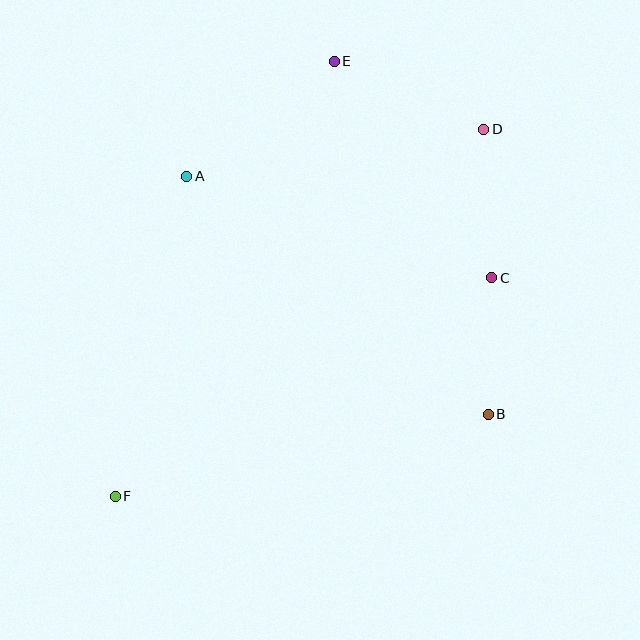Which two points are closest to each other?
Points B and C are closest to each other.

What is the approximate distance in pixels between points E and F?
The distance between E and F is approximately 487 pixels.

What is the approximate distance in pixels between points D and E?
The distance between D and E is approximately 165 pixels.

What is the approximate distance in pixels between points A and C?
The distance between A and C is approximately 322 pixels.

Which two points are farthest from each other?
Points D and F are farthest from each other.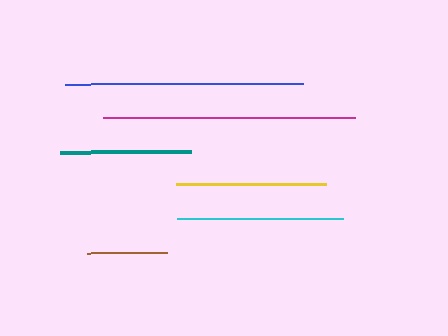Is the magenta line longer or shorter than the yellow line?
The magenta line is longer than the yellow line.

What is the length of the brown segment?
The brown segment is approximately 80 pixels long.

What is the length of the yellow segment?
The yellow segment is approximately 150 pixels long.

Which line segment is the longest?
The magenta line is the longest at approximately 252 pixels.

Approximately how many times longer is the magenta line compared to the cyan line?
The magenta line is approximately 1.5 times the length of the cyan line.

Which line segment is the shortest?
The brown line is the shortest at approximately 80 pixels.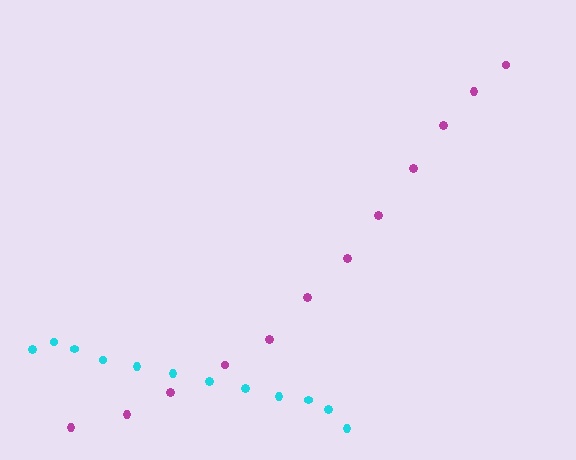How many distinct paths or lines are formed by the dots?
There are 2 distinct paths.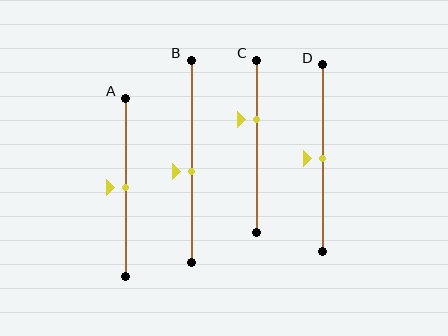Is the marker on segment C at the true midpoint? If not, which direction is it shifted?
No, the marker on segment C is shifted upward by about 16% of the segment length.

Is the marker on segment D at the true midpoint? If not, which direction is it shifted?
Yes, the marker on segment D is at the true midpoint.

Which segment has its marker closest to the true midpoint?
Segment A has its marker closest to the true midpoint.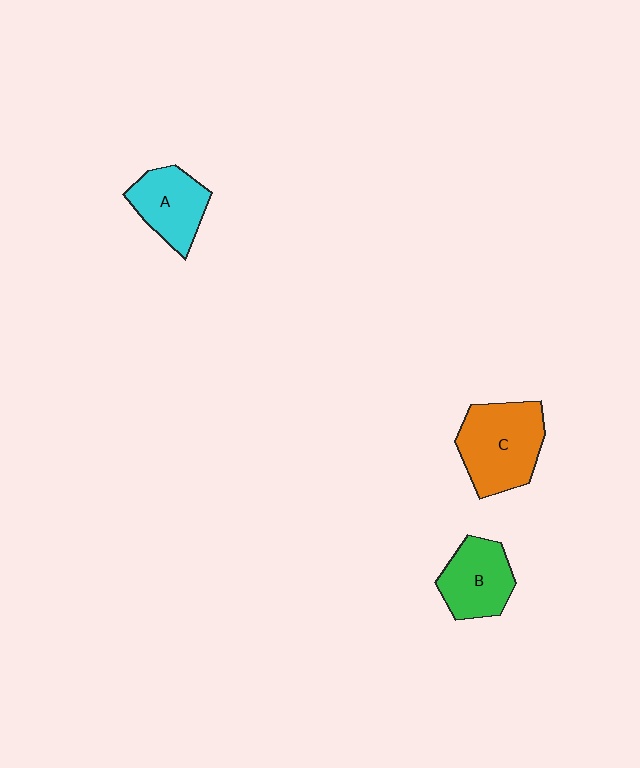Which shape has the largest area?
Shape C (orange).